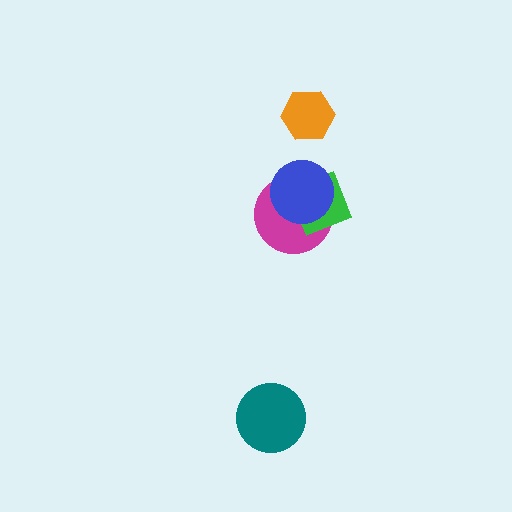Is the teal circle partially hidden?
No, no other shape covers it.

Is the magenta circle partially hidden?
Yes, it is partially covered by another shape.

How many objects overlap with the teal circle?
0 objects overlap with the teal circle.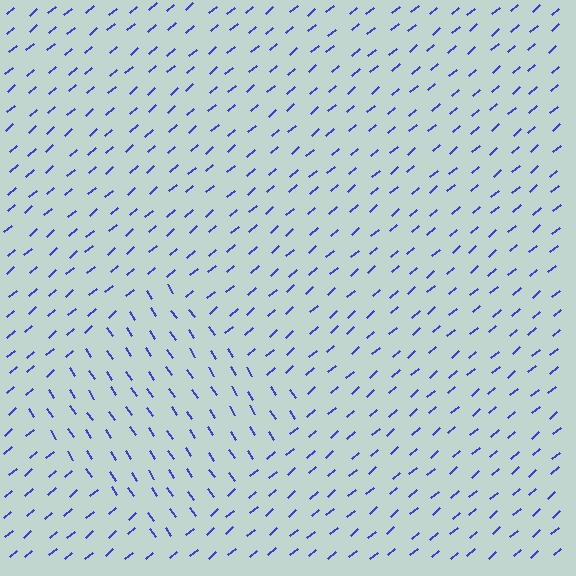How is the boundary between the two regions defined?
The boundary is defined purely by a change in line orientation (approximately 83 degrees difference). All lines are the same color and thickness.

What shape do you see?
I see a diamond.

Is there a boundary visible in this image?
Yes, there is a texture boundary formed by a change in line orientation.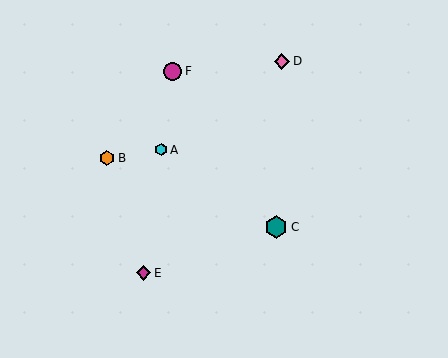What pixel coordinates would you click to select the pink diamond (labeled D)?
Click at (282, 61) to select the pink diamond D.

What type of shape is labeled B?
Shape B is an orange hexagon.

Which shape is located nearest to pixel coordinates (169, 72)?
The magenta circle (labeled F) at (173, 71) is nearest to that location.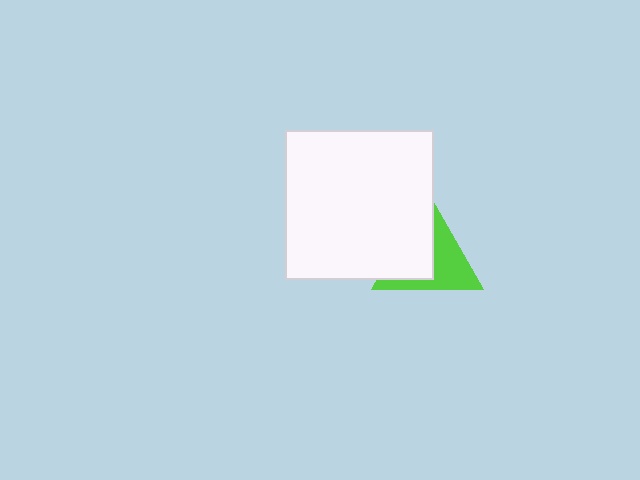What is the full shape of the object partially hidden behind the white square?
The partially hidden object is a lime triangle.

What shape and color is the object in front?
The object in front is a white square.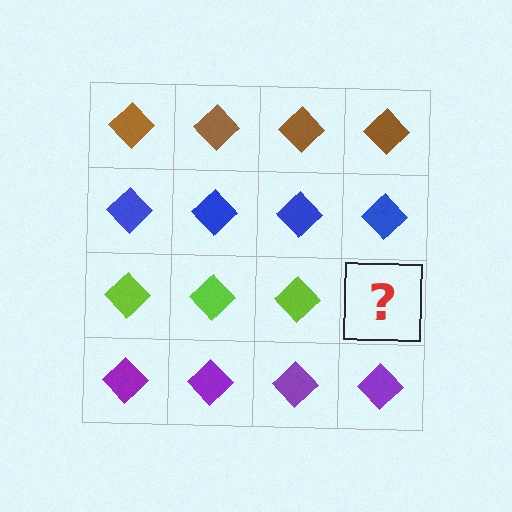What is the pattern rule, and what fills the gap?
The rule is that each row has a consistent color. The gap should be filled with a lime diamond.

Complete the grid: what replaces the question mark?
The question mark should be replaced with a lime diamond.